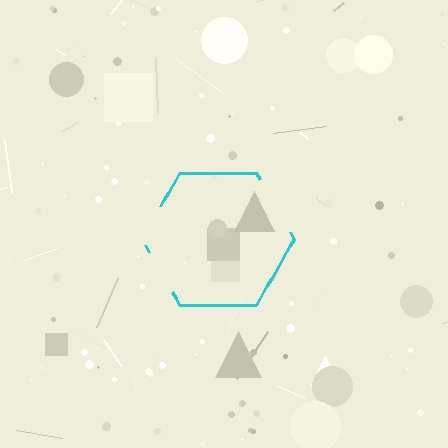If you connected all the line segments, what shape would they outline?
They would outline a hexagon.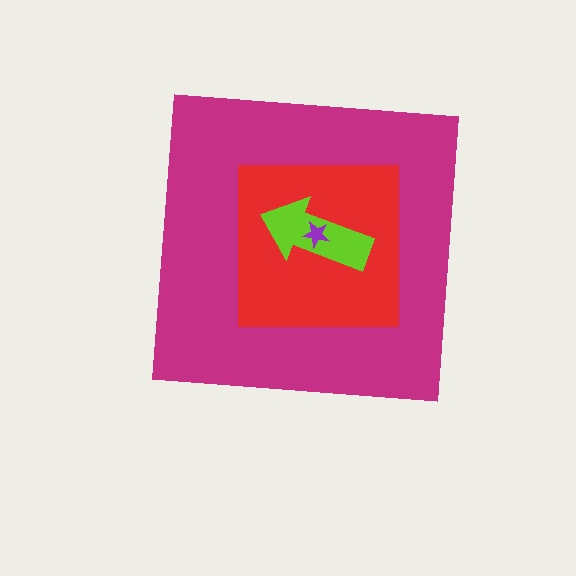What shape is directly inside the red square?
The lime arrow.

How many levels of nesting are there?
4.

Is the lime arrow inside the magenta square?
Yes.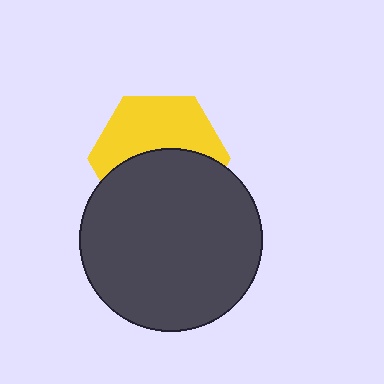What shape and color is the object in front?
The object in front is a dark gray circle.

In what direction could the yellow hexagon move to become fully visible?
The yellow hexagon could move up. That would shift it out from behind the dark gray circle entirely.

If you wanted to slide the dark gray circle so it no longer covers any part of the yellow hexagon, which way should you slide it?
Slide it down — that is the most direct way to separate the two shapes.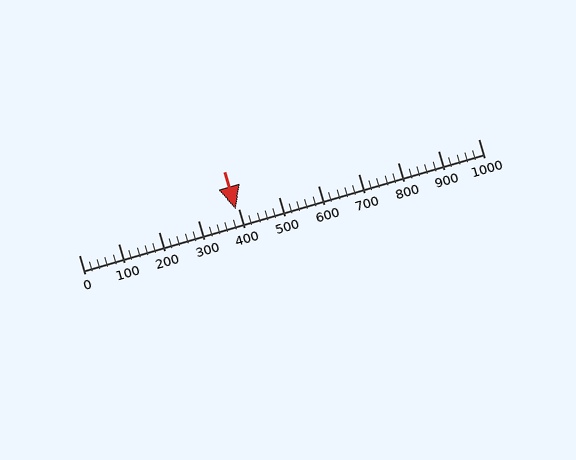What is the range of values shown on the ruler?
The ruler shows values from 0 to 1000.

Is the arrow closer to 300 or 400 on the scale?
The arrow is closer to 400.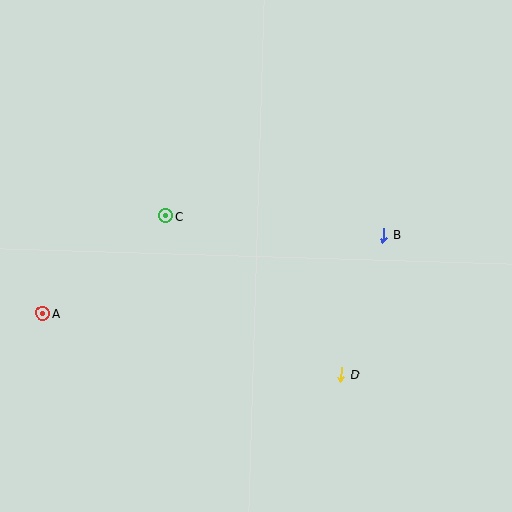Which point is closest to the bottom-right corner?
Point D is closest to the bottom-right corner.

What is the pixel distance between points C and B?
The distance between C and B is 219 pixels.